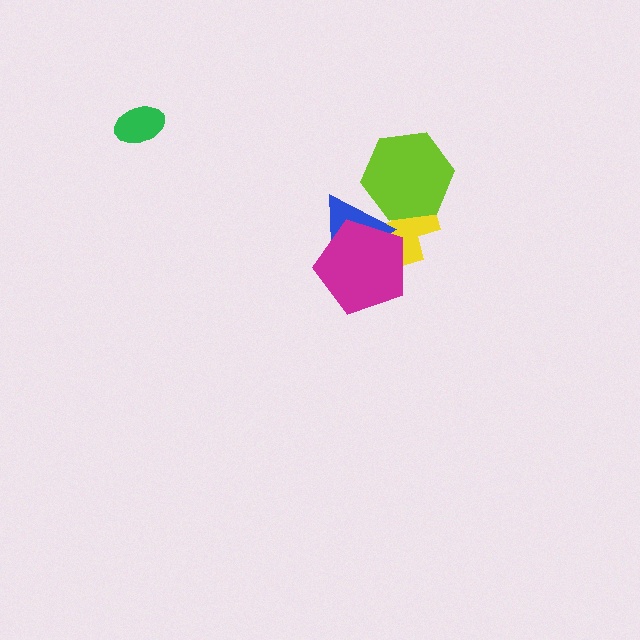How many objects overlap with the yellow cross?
3 objects overlap with the yellow cross.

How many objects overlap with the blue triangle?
3 objects overlap with the blue triangle.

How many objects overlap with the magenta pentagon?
2 objects overlap with the magenta pentagon.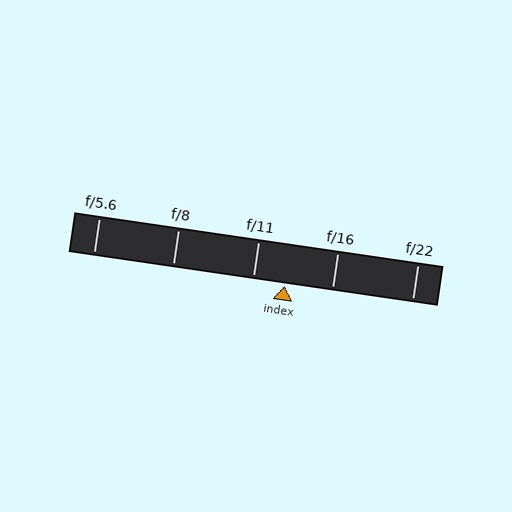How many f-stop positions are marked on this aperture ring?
There are 5 f-stop positions marked.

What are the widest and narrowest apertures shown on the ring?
The widest aperture shown is f/5.6 and the narrowest is f/22.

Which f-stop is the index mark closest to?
The index mark is closest to f/11.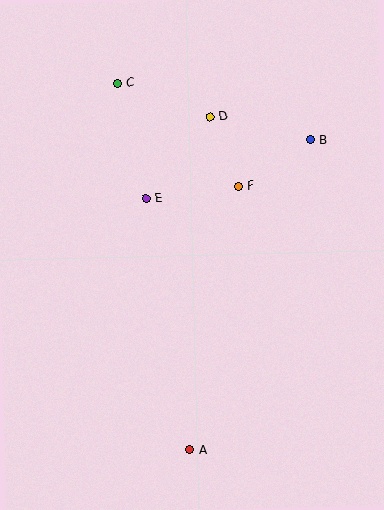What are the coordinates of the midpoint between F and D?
The midpoint between F and D is at (224, 151).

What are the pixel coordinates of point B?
Point B is at (310, 140).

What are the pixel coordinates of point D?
Point D is at (210, 117).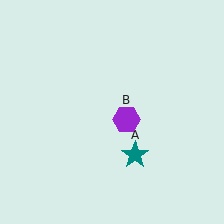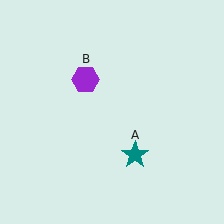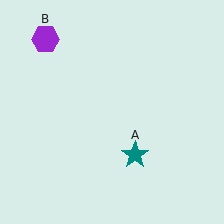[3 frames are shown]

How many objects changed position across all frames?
1 object changed position: purple hexagon (object B).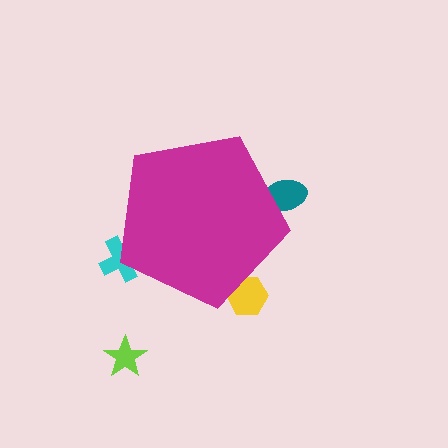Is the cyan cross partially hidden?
Yes, the cyan cross is partially hidden behind the magenta pentagon.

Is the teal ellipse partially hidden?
Yes, the teal ellipse is partially hidden behind the magenta pentagon.